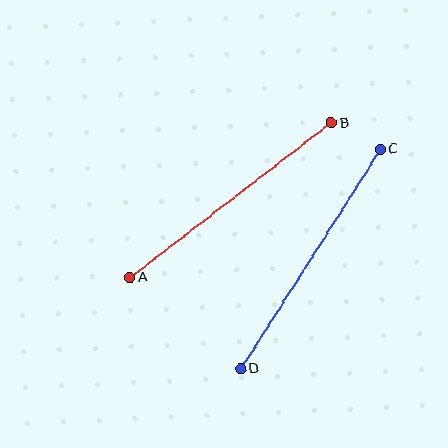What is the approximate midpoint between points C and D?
The midpoint is at approximately (310, 259) pixels.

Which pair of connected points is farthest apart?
Points C and D are farthest apart.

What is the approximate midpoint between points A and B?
The midpoint is at approximately (231, 200) pixels.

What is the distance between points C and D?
The distance is approximately 260 pixels.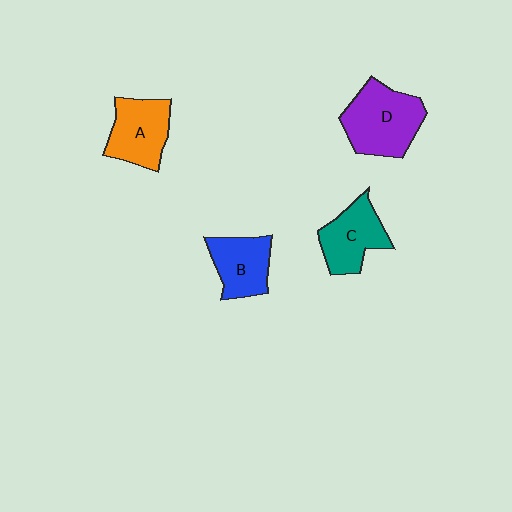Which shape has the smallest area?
Shape B (blue).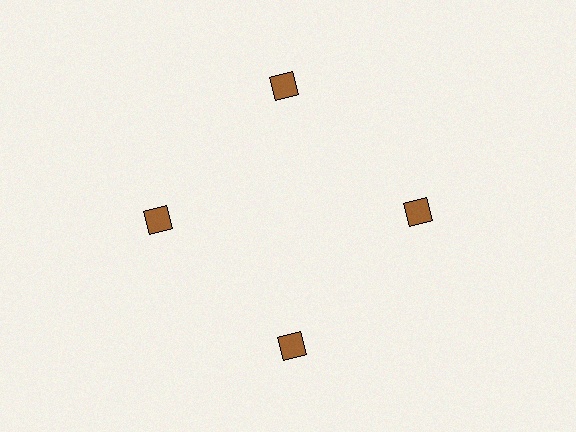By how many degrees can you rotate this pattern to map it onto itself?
The pattern maps onto itself every 90 degrees of rotation.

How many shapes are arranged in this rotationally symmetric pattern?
There are 4 shapes, arranged in 4 groups of 1.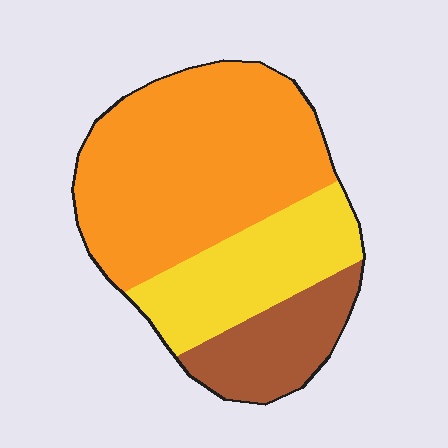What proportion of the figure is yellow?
Yellow takes up about one quarter (1/4) of the figure.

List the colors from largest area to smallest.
From largest to smallest: orange, yellow, brown.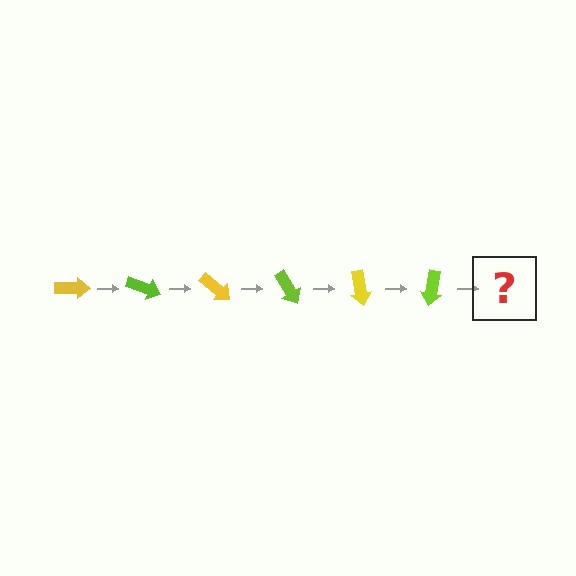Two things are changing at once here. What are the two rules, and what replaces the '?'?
The two rules are that it rotates 20 degrees each step and the color cycles through yellow and lime. The '?' should be a yellow arrow, rotated 120 degrees from the start.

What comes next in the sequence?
The next element should be a yellow arrow, rotated 120 degrees from the start.